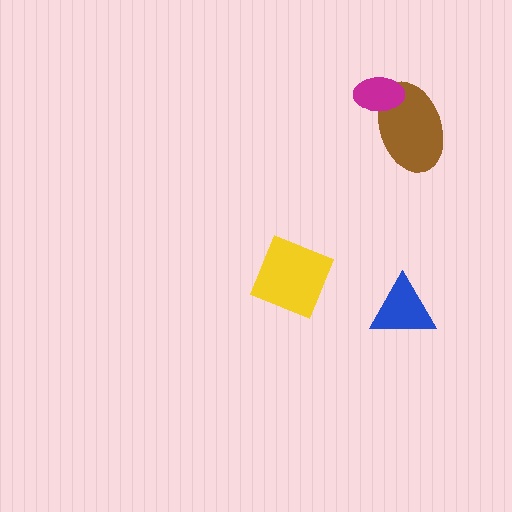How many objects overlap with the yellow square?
0 objects overlap with the yellow square.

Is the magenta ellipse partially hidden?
No, no other shape covers it.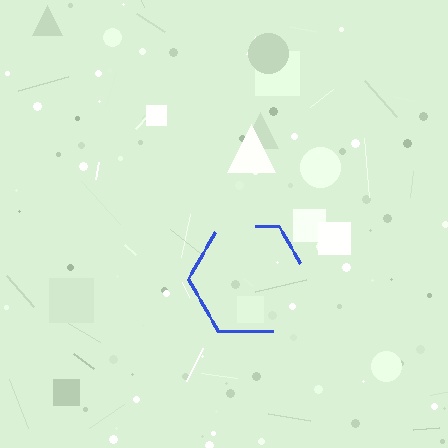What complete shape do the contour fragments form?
The contour fragments form a hexagon.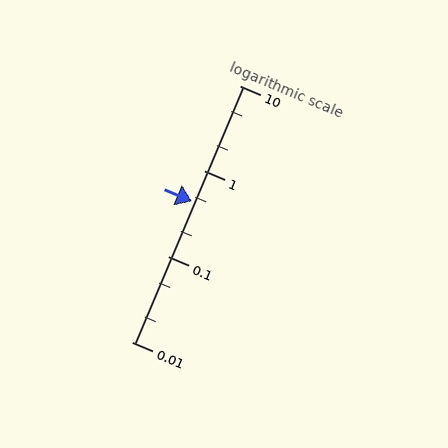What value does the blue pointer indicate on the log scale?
The pointer indicates approximately 0.44.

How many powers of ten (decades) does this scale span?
The scale spans 3 decades, from 0.01 to 10.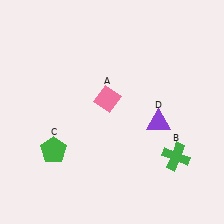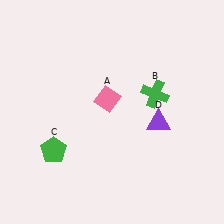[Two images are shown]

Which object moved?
The green cross (B) moved up.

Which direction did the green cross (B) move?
The green cross (B) moved up.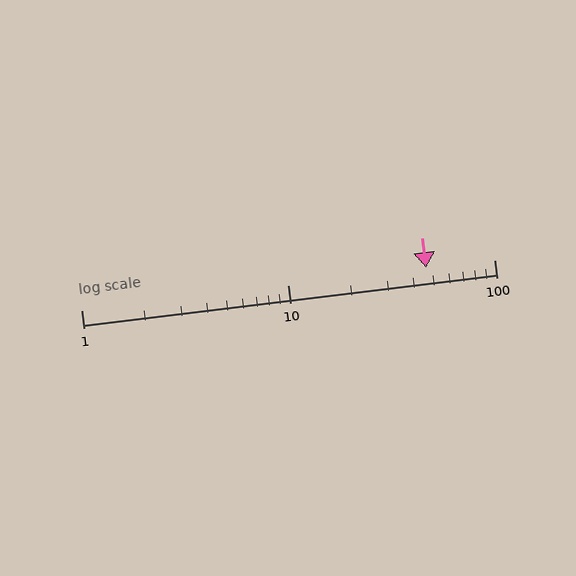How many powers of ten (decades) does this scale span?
The scale spans 2 decades, from 1 to 100.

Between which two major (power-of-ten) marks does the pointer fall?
The pointer is between 10 and 100.